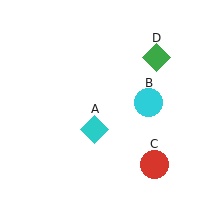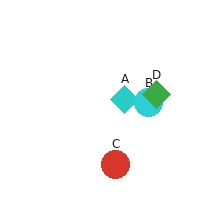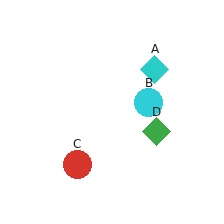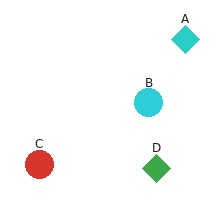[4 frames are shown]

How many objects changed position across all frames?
3 objects changed position: cyan diamond (object A), red circle (object C), green diamond (object D).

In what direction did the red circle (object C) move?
The red circle (object C) moved left.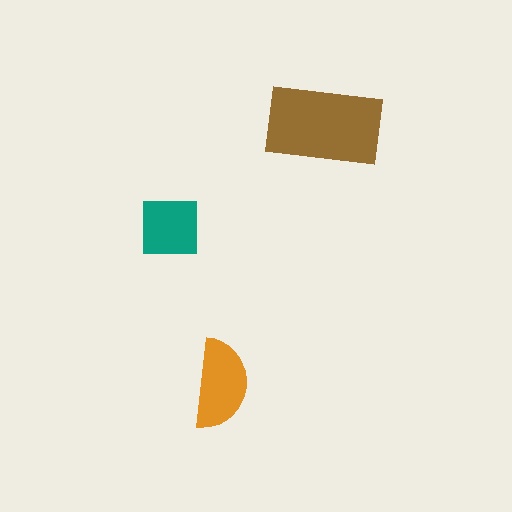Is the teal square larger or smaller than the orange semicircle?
Smaller.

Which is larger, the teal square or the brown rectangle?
The brown rectangle.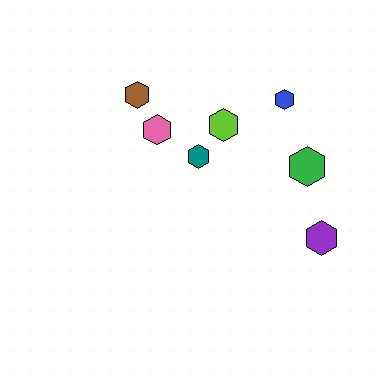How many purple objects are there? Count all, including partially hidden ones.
There is 1 purple object.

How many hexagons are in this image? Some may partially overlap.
There are 7 hexagons.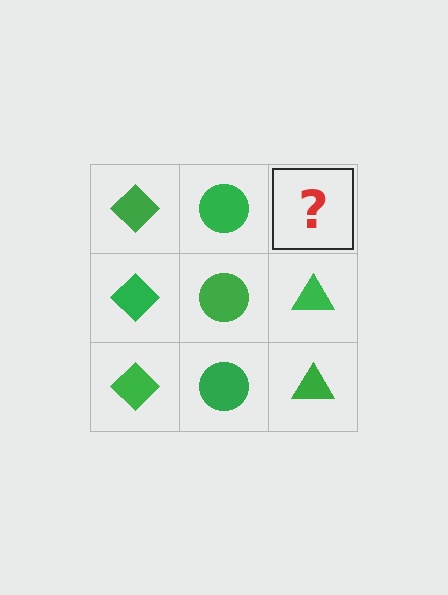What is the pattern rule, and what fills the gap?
The rule is that each column has a consistent shape. The gap should be filled with a green triangle.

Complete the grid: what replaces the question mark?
The question mark should be replaced with a green triangle.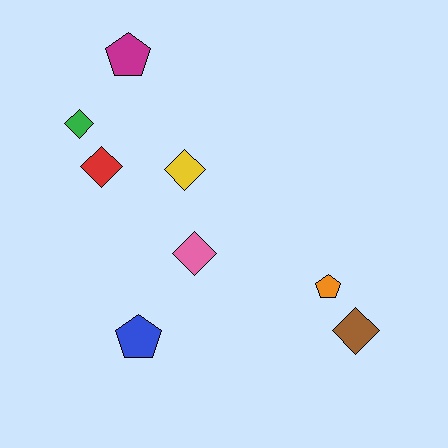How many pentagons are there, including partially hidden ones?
There are 3 pentagons.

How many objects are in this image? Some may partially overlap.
There are 8 objects.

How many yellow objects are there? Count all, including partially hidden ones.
There is 1 yellow object.